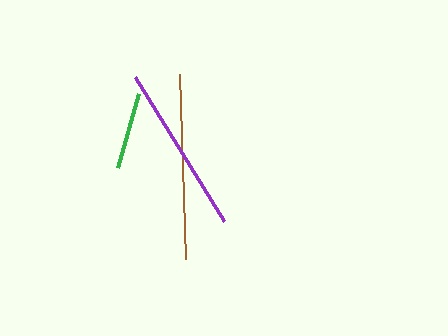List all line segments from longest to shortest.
From longest to shortest: brown, purple, green.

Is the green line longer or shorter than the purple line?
The purple line is longer than the green line.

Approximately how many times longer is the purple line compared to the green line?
The purple line is approximately 2.2 times the length of the green line.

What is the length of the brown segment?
The brown segment is approximately 185 pixels long.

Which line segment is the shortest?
The green line is the shortest at approximately 77 pixels.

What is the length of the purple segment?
The purple segment is approximately 169 pixels long.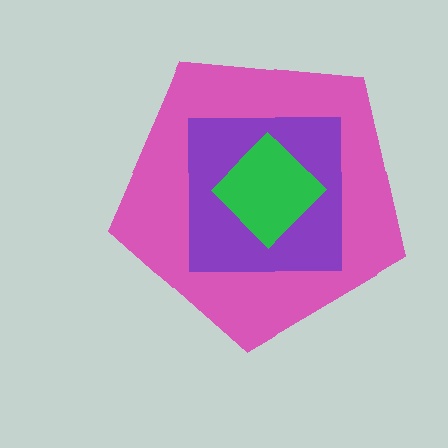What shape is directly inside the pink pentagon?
The purple square.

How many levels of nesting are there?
3.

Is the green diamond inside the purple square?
Yes.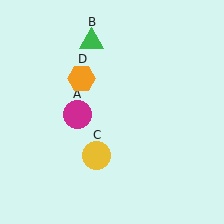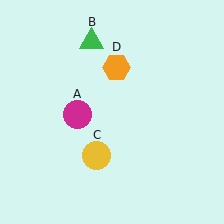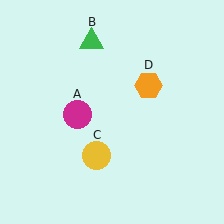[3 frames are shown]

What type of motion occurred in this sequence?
The orange hexagon (object D) rotated clockwise around the center of the scene.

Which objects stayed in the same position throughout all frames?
Magenta circle (object A) and green triangle (object B) and yellow circle (object C) remained stationary.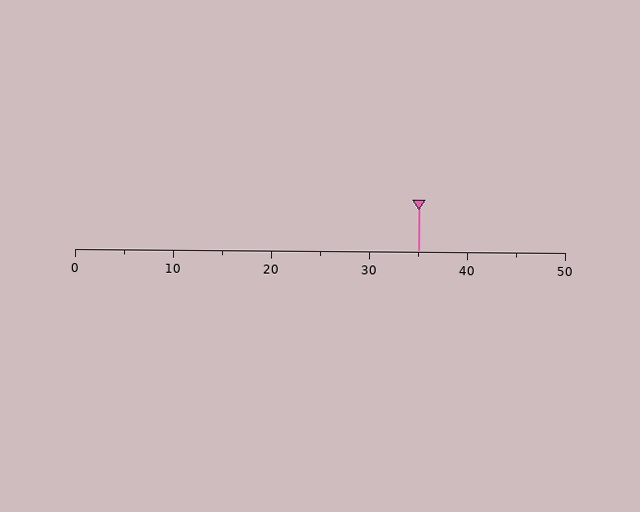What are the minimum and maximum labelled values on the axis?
The axis runs from 0 to 50.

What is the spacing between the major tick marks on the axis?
The major ticks are spaced 10 apart.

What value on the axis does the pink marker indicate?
The marker indicates approximately 35.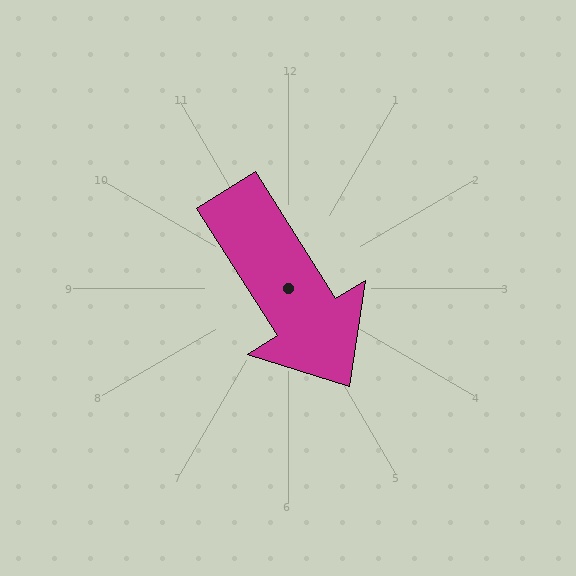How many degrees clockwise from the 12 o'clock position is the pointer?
Approximately 148 degrees.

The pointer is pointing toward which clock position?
Roughly 5 o'clock.